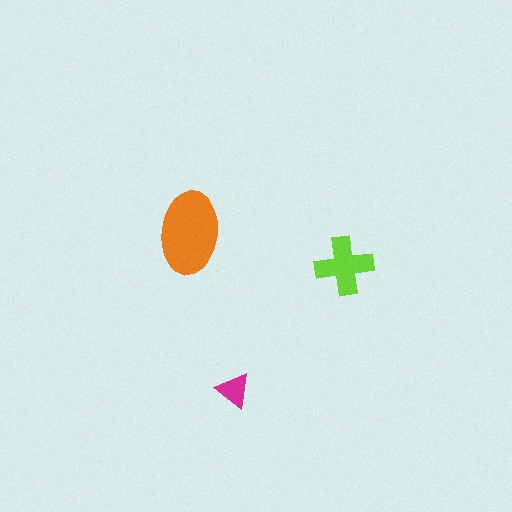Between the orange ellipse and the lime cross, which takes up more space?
The orange ellipse.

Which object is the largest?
The orange ellipse.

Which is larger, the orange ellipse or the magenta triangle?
The orange ellipse.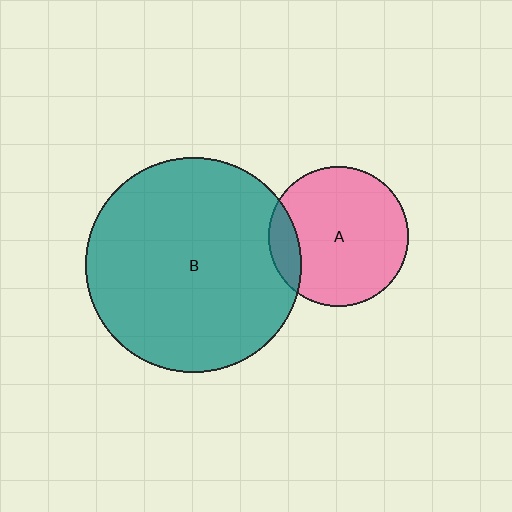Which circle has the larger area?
Circle B (teal).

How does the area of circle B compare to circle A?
Approximately 2.4 times.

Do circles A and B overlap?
Yes.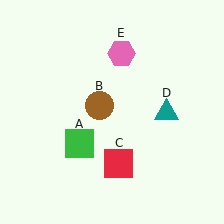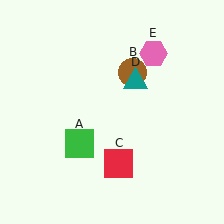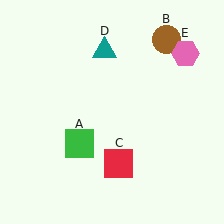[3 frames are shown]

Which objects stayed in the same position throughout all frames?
Green square (object A) and red square (object C) remained stationary.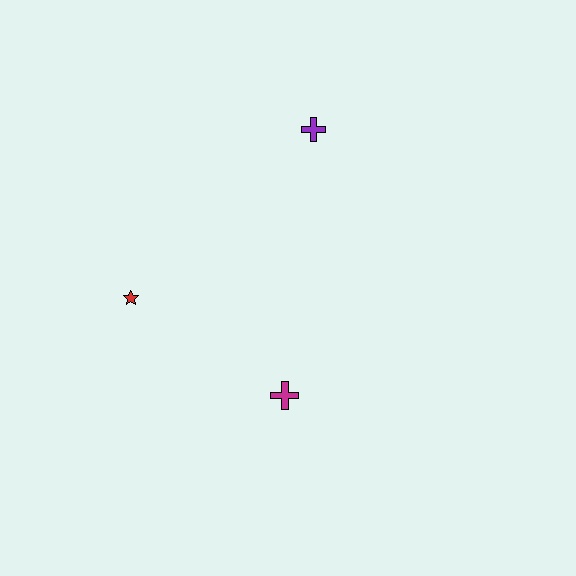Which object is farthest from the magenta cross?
The purple cross is farthest from the magenta cross.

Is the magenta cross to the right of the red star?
Yes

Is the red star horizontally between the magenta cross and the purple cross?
No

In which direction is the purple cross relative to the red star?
The purple cross is to the right of the red star.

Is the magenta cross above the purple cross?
No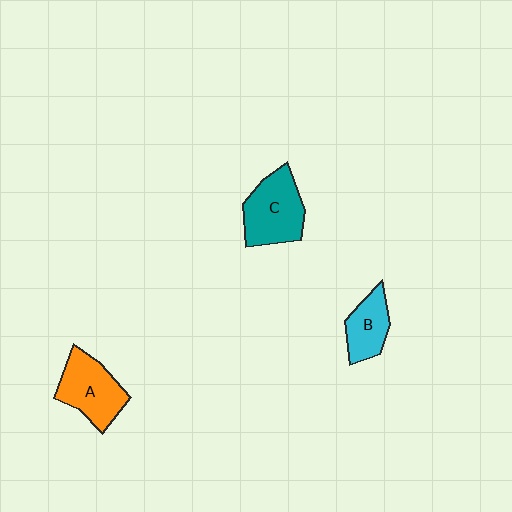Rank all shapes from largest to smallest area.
From largest to smallest: C (teal), A (orange), B (cyan).